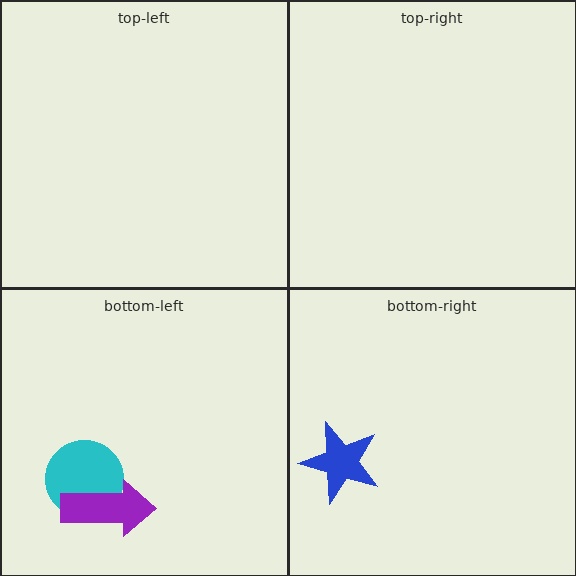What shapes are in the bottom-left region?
The cyan circle, the purple arrow.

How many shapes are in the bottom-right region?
1.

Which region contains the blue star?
The bottom-right region.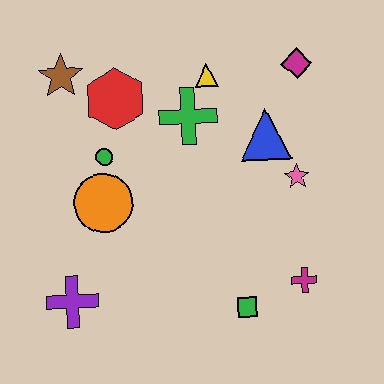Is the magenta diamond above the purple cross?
Yes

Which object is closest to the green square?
The magenta cross is closest to the green square.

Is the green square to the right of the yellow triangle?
Yes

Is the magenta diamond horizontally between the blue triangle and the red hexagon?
No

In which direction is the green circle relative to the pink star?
The green circle is to the left of the pink star.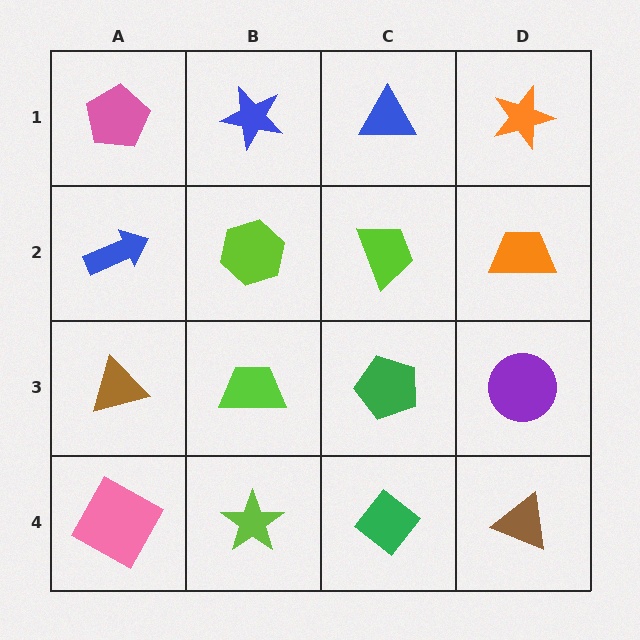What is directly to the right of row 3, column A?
A lime trapezoid.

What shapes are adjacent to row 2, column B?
A blue star (row 1, column B), a lime trapezoid (row 3, column B), a blue arrow (row 2, column A), a lime trapezoid (row 2, column C).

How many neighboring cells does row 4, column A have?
2.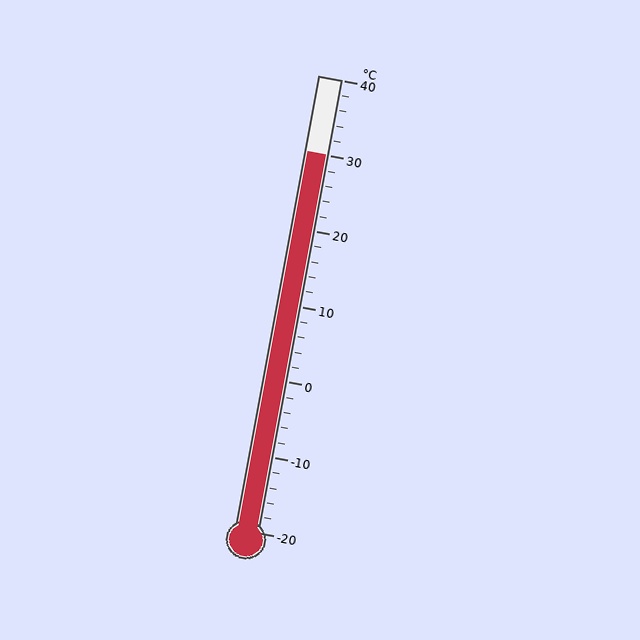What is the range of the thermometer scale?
The thermometer scale ranges from -20°C to 40°C.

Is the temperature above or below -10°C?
The temperature is above -10°C.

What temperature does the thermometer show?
The thermometer shows approximately 30°C.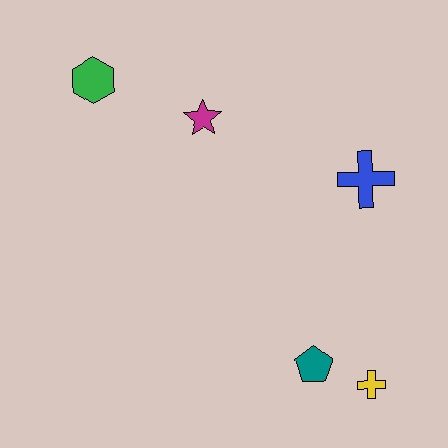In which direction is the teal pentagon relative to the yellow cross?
The teal pentagon is to the left of the yellow cross.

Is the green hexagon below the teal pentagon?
No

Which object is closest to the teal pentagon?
The yellow cross is closest to the teal pentagon.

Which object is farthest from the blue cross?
The green hexagon is farthest from the blue cross.